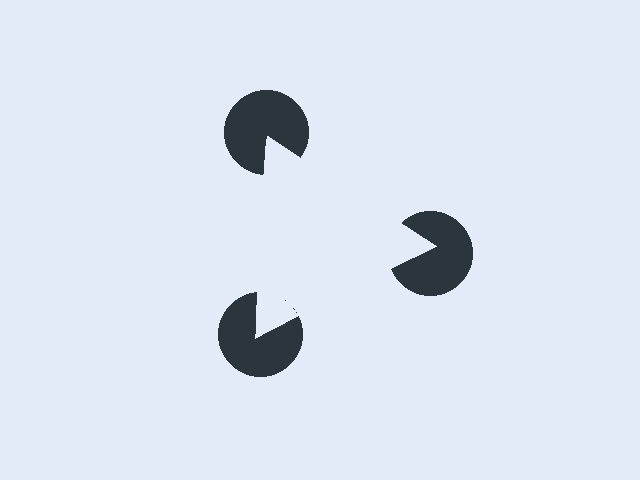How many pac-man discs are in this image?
There are 3 — one at each vertex of the illusory triangle.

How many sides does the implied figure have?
3 sides.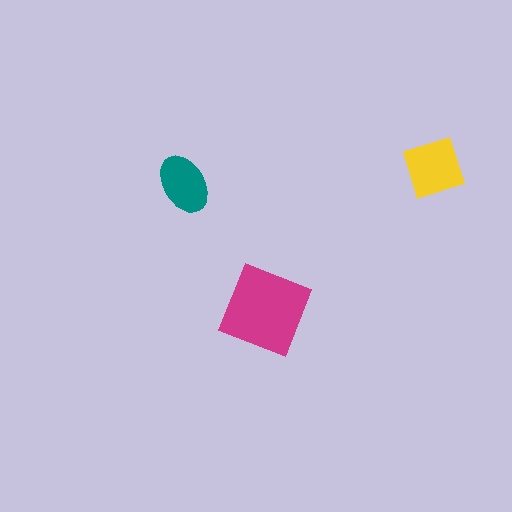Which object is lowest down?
The magenta square is bottommost.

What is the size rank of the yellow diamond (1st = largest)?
2nd.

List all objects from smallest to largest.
The teal ellipse, the yellow diamond, the magenta square.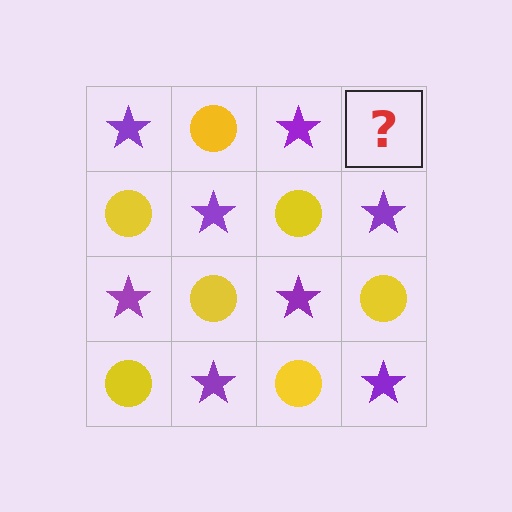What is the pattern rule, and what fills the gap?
The rule is that it alternates purple star and yellow circle in a checkerboard pattern. The gap should be filled with a yellow circle.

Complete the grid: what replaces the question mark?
The question mark should be replaced with a yellow circle.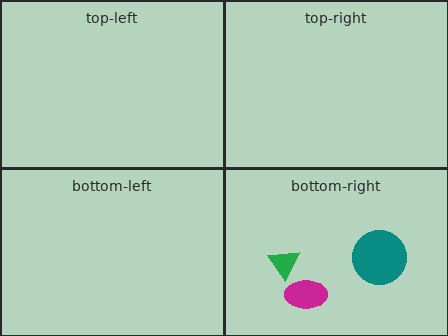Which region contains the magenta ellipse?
The bottom-right region.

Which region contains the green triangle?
The bottom-right region.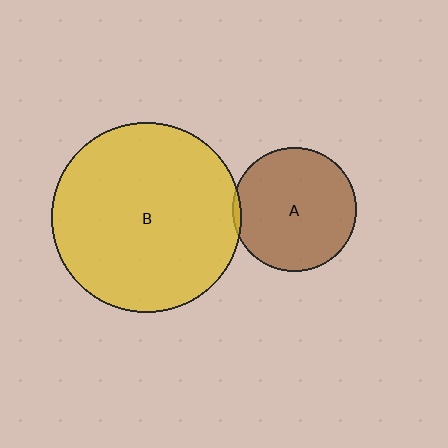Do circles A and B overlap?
Yes.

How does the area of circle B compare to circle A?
Approximately 2.3 times.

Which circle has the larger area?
Circle B (yellow).